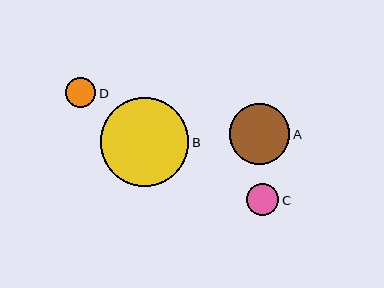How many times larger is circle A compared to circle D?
Circle A is approximately 2.0 times the size of circle D.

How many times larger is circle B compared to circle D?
Circle B is approximately 2.9 times the size of circle D.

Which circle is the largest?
Circle B is the largest with a size of approximately 88 pixels.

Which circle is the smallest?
Circle D is the smallest with a size of approximately 30 pixels.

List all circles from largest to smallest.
From largest to smallest: B, A, C, D.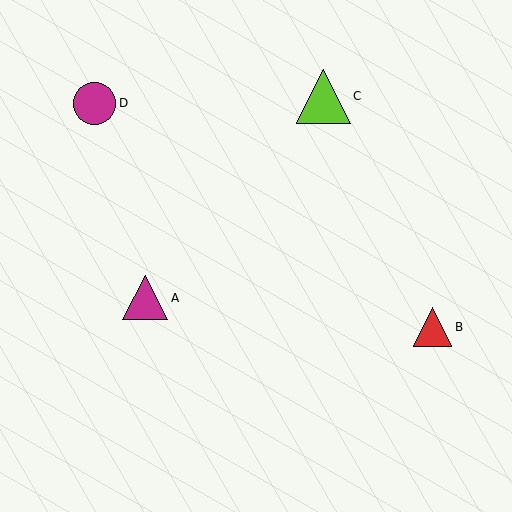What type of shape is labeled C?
Shape C is a lime triangle.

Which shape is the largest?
The lime triangle (labeled C) is the largest.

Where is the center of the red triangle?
The center of the red triangle is at (432, 327).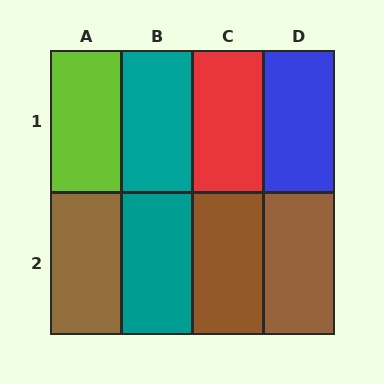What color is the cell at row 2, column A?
Brown.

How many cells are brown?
3 cells are brown.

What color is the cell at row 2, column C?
Brown.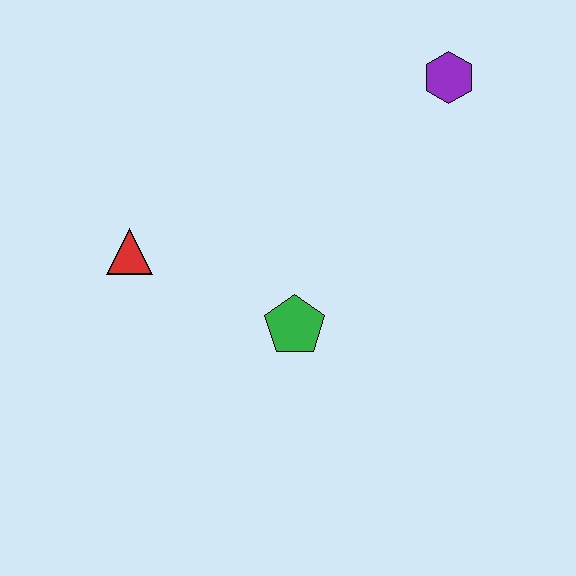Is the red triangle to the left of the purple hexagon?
Yes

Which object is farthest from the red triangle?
The purple hexagon is farthest from the red triangle.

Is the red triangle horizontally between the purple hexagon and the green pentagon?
No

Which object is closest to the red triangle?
The green pentagon is closest to the red triangle.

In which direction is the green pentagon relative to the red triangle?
The green pentagon is to the right of the red triangle.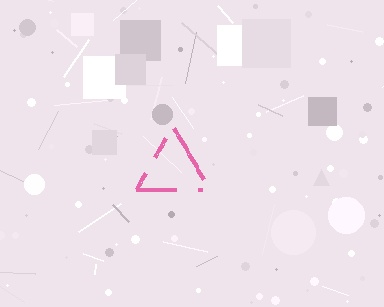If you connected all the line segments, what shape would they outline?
They would outline a triangle.